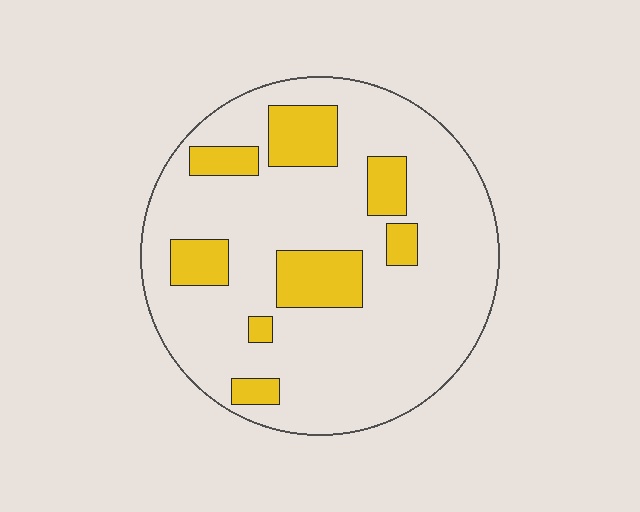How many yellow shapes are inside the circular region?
8.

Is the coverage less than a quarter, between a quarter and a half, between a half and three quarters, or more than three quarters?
Less than a quarter.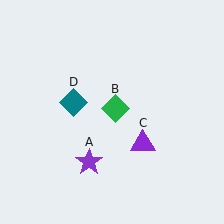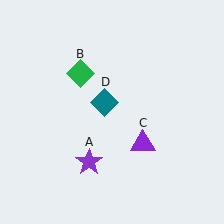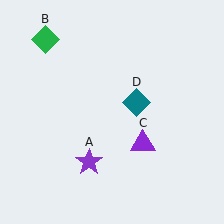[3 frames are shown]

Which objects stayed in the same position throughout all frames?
Purple star (object A) and purple triangle (object C) remained stationary.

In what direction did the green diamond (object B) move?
The green diamond (object B) moved up and to the left.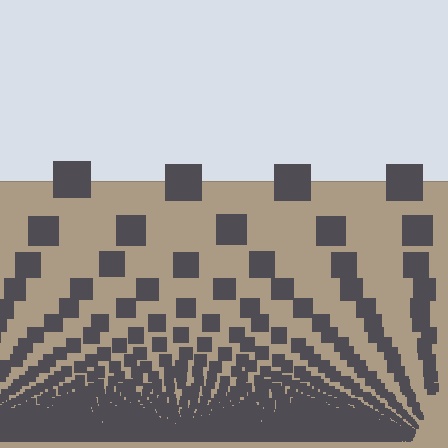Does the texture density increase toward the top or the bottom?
Density increases toward the bottom.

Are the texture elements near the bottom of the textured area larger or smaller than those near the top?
Smaller. The gradient is inverted — elements near the bottom are smaller and denser.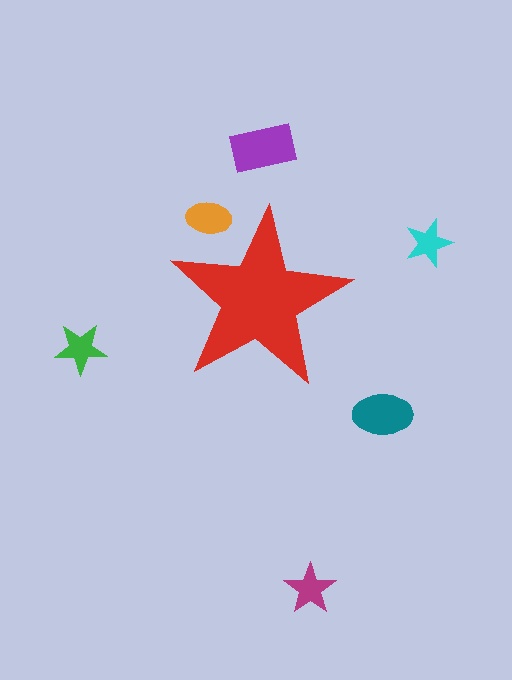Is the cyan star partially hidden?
No, the cyan star is fully visible.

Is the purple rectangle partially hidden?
No, the purple rectangle is fully visible.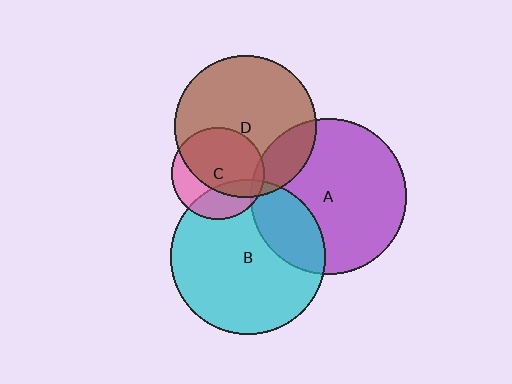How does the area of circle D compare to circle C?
Approximately 2.3 times.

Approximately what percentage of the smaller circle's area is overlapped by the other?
Approximately 65%.